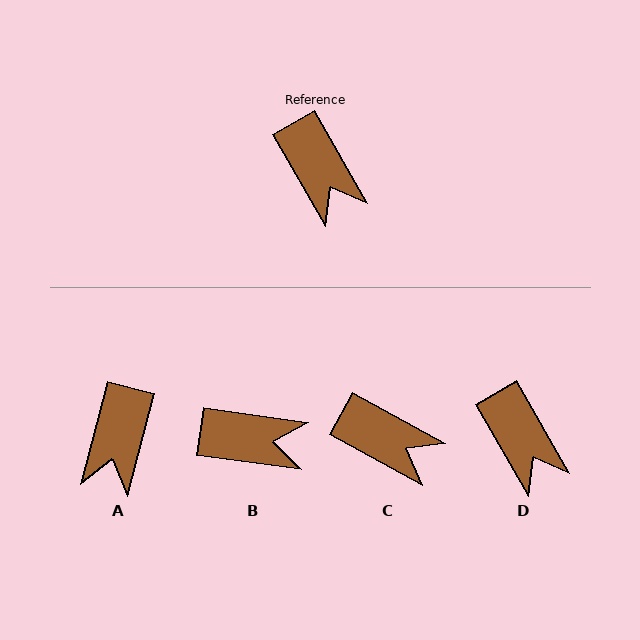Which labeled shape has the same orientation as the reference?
D.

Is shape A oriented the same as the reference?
No, it is off by about 44 degrees.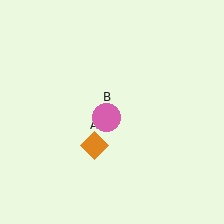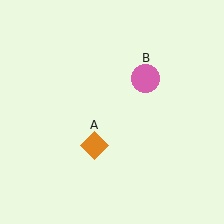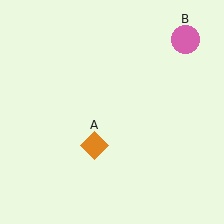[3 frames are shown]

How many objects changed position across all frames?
1 object changed position: pink circle (object B).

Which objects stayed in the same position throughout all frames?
Orange diamond (object A) remained stationary.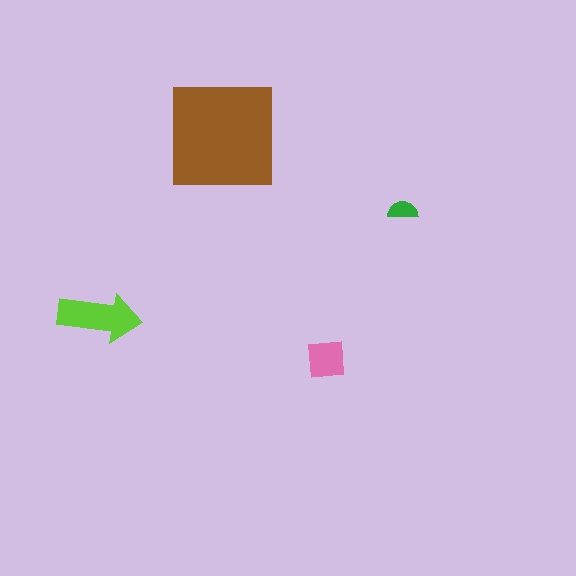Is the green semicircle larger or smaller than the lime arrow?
Smaller.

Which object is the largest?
The brown square.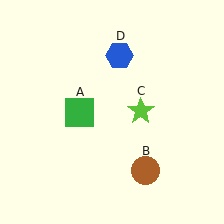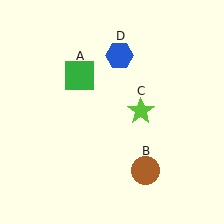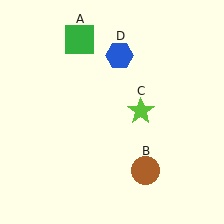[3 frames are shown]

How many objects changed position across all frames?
1 object changed position: green square (object A).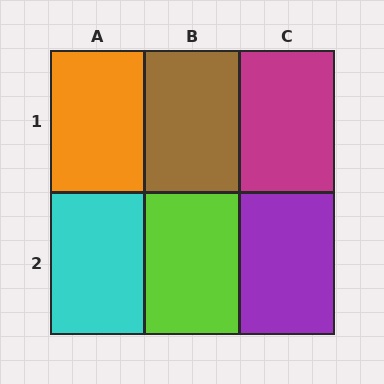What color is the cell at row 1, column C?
Magenta.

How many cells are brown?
1 cell is brown.